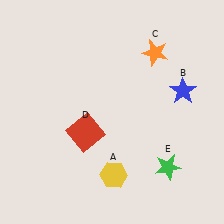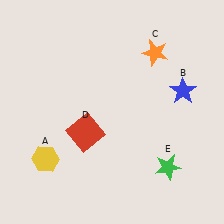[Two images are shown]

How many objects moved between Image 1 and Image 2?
1 object moved between the two images.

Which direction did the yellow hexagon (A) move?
The yellow hexagon (A) moved left.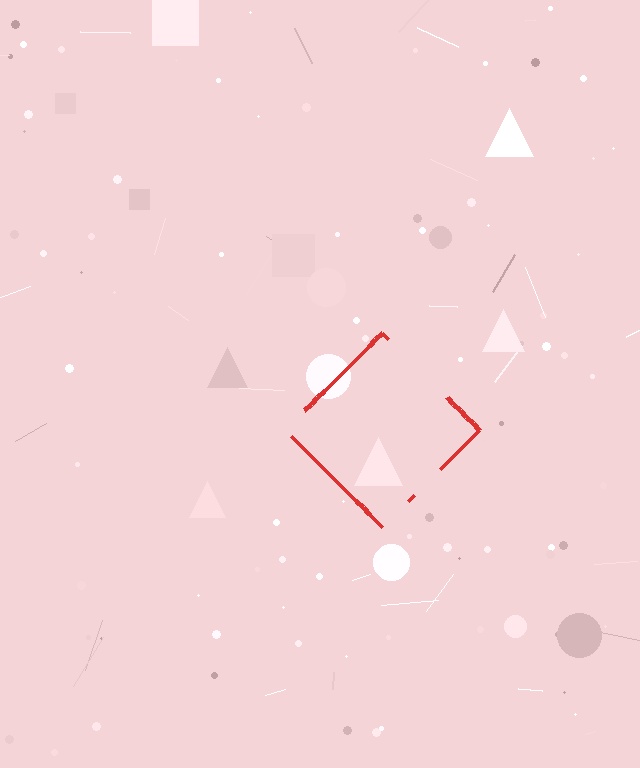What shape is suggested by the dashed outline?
The dashed outline suggests a diamond.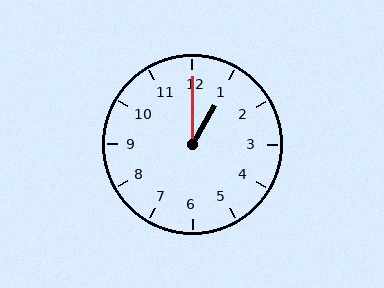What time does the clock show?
1:00.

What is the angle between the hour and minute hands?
Approximately 30 degrees.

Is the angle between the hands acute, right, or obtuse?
It is acute.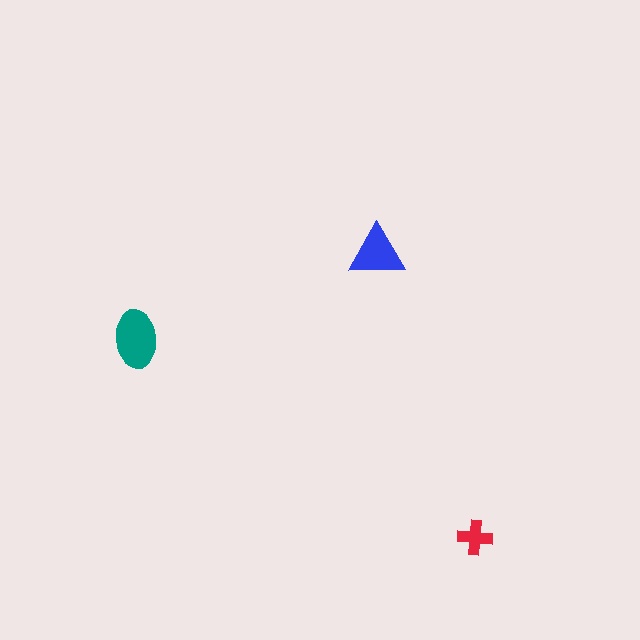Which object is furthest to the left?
The teal ellipse is leftmost.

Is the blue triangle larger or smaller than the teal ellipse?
Smaller.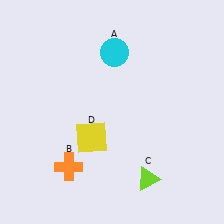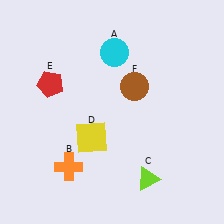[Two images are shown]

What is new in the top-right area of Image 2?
A brown circle (F) was added in the top-right area of Image 2.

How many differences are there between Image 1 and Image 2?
There are 2 differences between the two images.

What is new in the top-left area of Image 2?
A red pentagon (E) was added in the top-left area of Image 2.